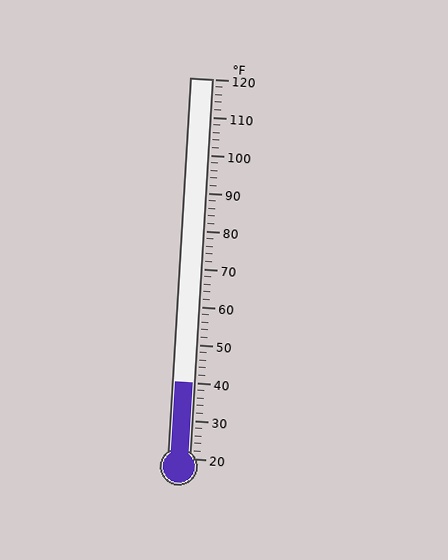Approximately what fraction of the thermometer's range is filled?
The thermometer is filled to approximately 20% of its range.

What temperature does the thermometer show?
The thermometer shows approximately 40°F.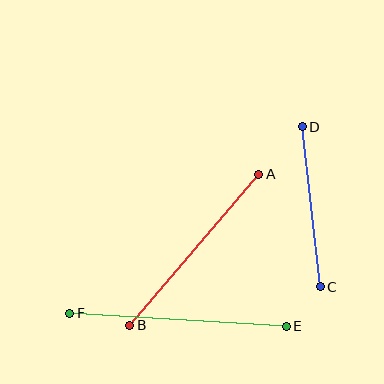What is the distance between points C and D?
The distance is approximately 161 pixels.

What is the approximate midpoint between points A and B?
The midpoint is at approximately (194, 250) pixels.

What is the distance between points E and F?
The distance is approximately 217 pixels.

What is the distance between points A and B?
The distance is approximately 199 pixels.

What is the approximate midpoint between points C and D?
The midpoint is at approximately (311, 207) pixels.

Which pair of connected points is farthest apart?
Points E and F are farthest apart.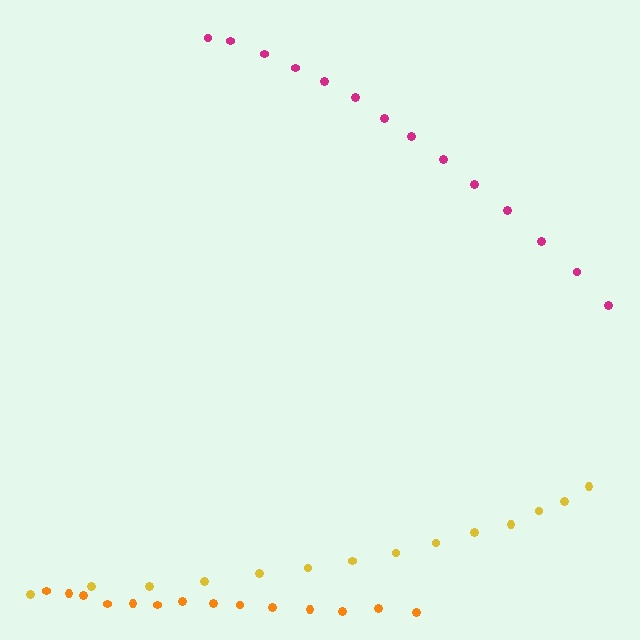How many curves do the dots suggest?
There are 3 distinct paths.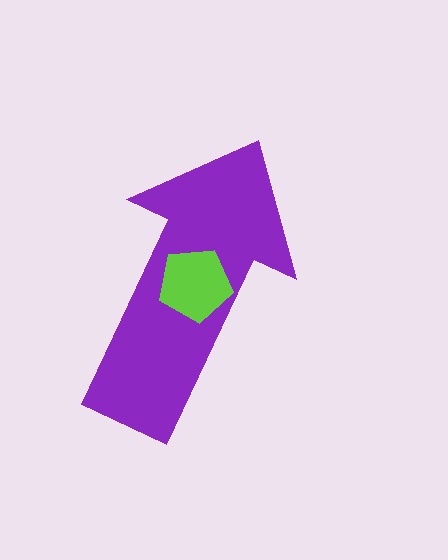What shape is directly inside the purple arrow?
The lime pentagon.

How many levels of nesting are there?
2.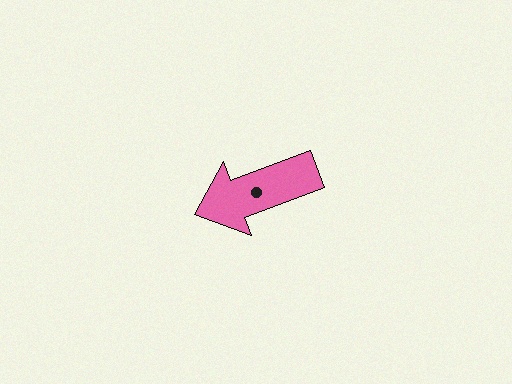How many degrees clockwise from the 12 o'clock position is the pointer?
Approximately 250 degrees.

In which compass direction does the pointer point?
West.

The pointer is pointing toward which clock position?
Roughly 8 o'clock.